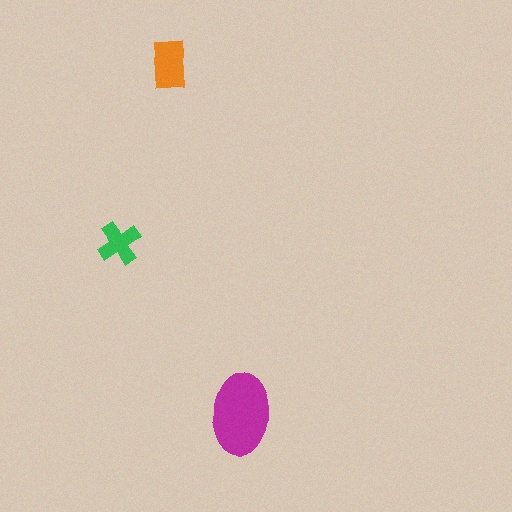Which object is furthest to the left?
The green cross is leftmost.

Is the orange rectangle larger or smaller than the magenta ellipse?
Smaller.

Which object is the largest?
The magenta ellipse.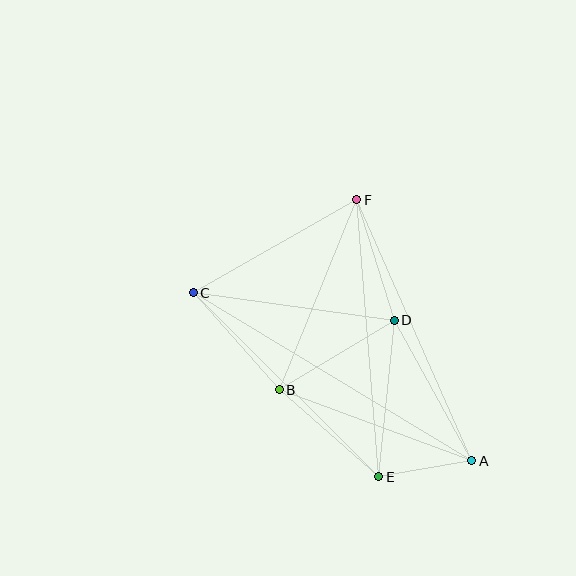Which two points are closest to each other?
Points A and E are closest to each other.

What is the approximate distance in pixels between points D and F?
The distance between D and F is approximately 126 pixels.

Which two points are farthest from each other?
Points A and C are farthest from each other.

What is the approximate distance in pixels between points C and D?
The distance between C and D is approximately 203 pixels.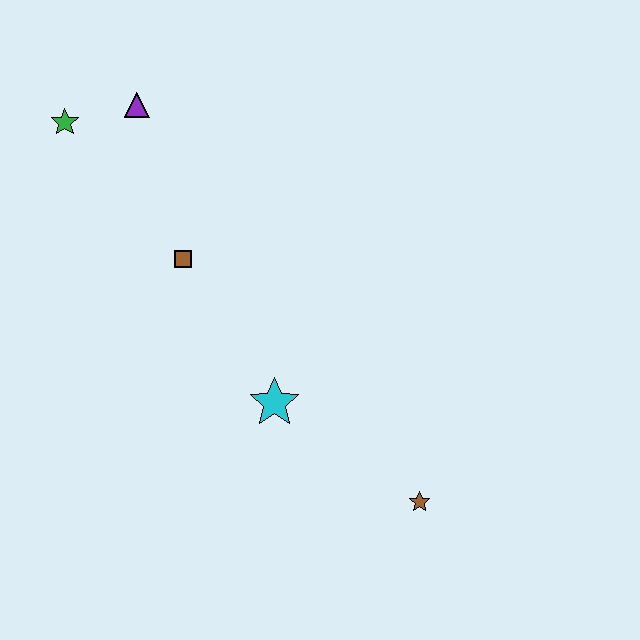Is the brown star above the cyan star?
No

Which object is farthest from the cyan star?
The green star is farthest from the cyan star.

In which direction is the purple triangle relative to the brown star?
The purple triangle is above the brown star.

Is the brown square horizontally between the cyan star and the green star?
Yes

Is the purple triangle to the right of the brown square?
No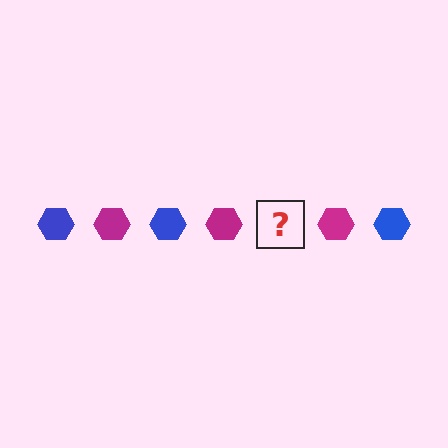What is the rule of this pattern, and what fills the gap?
The rule is that the pattern cycles through blue, magenta hexagons. The gap should be filled with a blue hexagon.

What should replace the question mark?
The question mark should be replaced with a blue hexagon.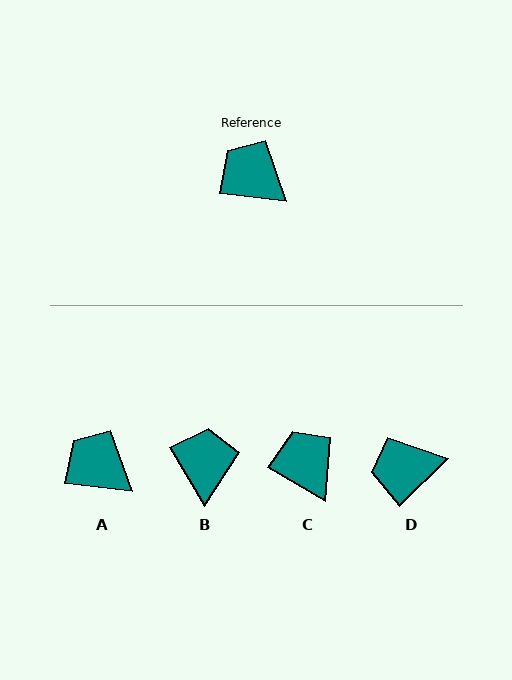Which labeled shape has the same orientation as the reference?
A.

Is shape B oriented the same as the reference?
No, it is off by about 52 degrees.